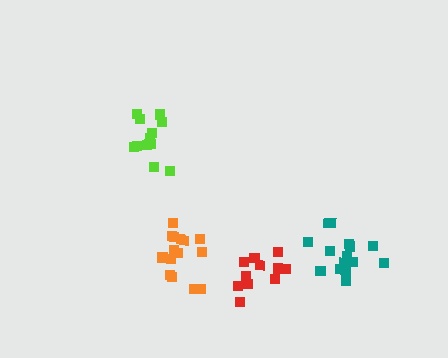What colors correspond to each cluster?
The clusters are colored: teal, red, orange, lime.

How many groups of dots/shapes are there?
There are 4 groups.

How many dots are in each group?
Group 1: 15 dots, Group 2: 11 dots, Group 3: 15 dots, Group 4: 12 dots (53 total).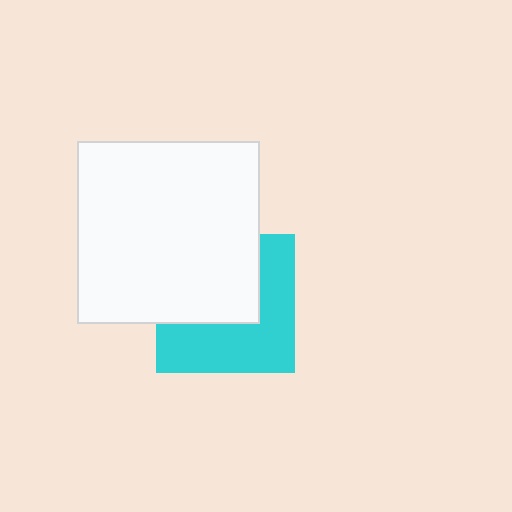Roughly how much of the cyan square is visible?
About half of it is visible (roughly 52%).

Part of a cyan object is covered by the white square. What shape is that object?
It is a square.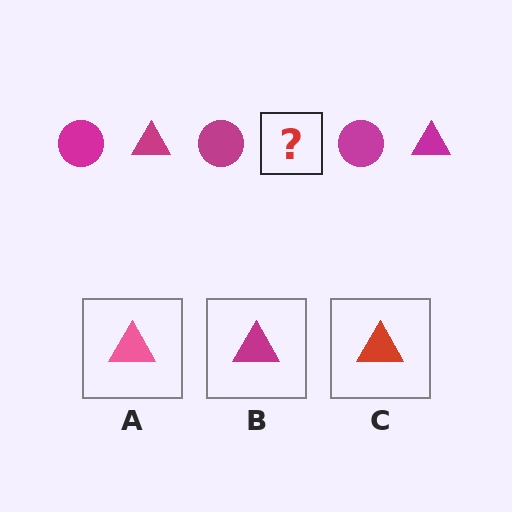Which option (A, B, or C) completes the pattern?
B.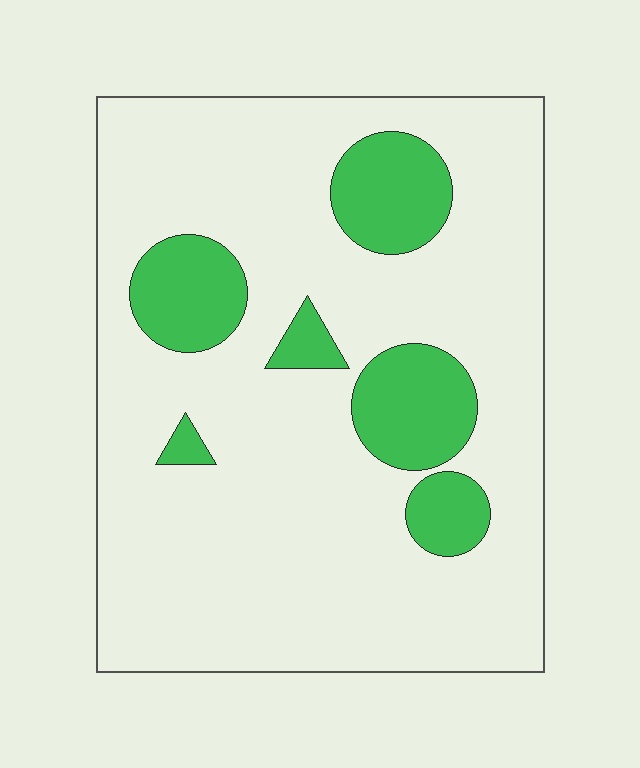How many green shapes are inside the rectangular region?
6.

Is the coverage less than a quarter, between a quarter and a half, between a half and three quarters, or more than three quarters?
Less than a quarter.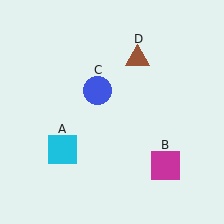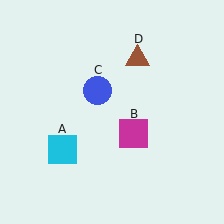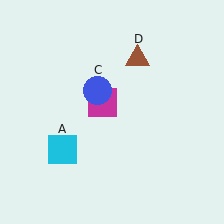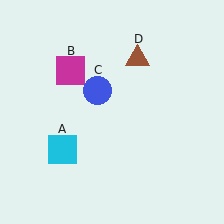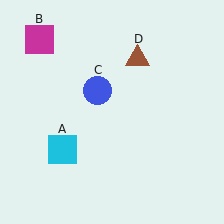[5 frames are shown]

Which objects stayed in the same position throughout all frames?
Cyan square (object A) and blue circle (object C) and brown triangle (object D) remained stationary.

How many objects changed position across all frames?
1 object changed position: magenta square (object B).